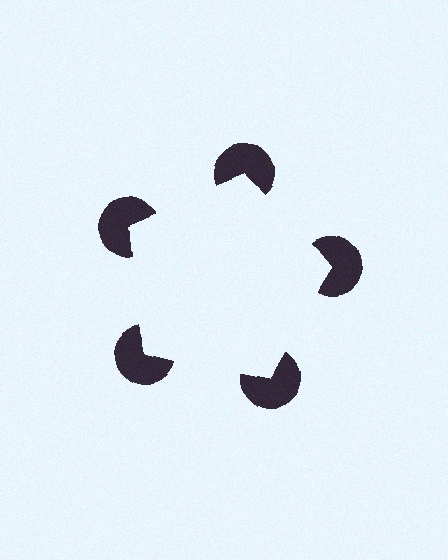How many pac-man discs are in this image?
There are 5 — one at each vertex of the illusory pentagon.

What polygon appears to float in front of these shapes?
An illusory pentagon — its edges are inferred from the aligned wedge cuts in the pac-man discs, not physically drawn.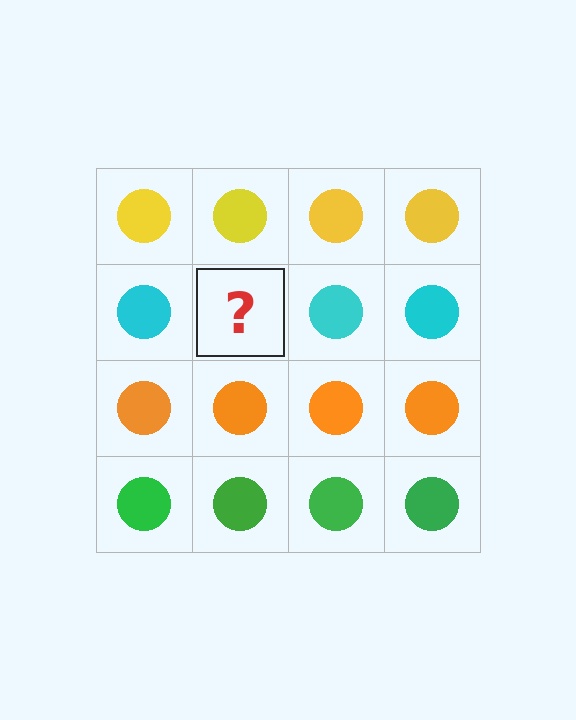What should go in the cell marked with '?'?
The missing cell should contain a cyan circle.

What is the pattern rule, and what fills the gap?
The rule is that each row has a consistent color. The gap should be filled with a cyan circle.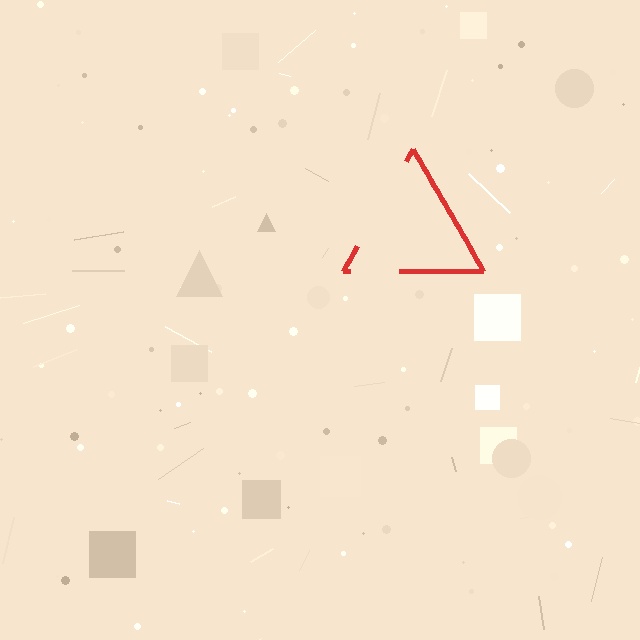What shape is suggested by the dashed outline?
The dashed outline suggests a triangle.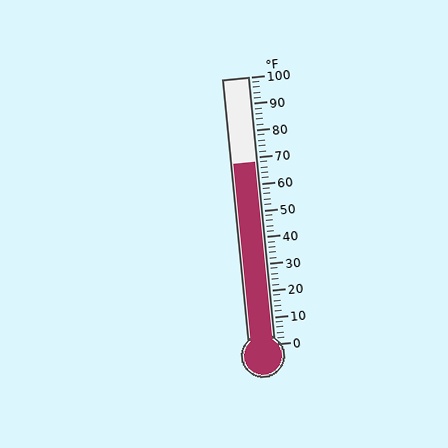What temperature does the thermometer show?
The thermometer shows approximately 68°F.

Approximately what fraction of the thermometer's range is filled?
The thermometer is filled to approximately 70% of its range.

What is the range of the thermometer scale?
The thermometer scale ranges from 0°F to 100°F.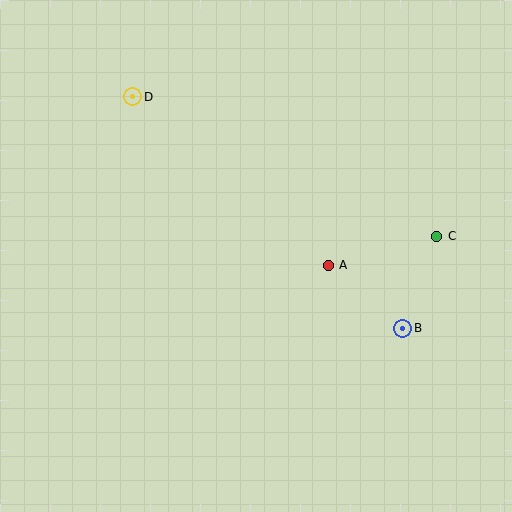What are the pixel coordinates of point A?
Point A is at (328, 265).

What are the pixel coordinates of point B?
Point B is at (403, 328).